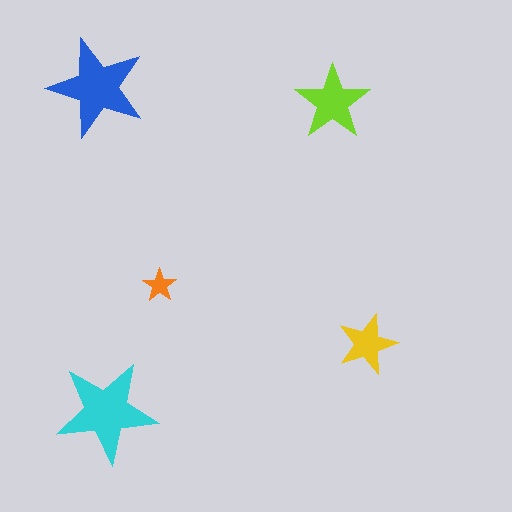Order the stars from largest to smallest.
the cyan one, the blue one, the lime one, the yellow one, the orange one.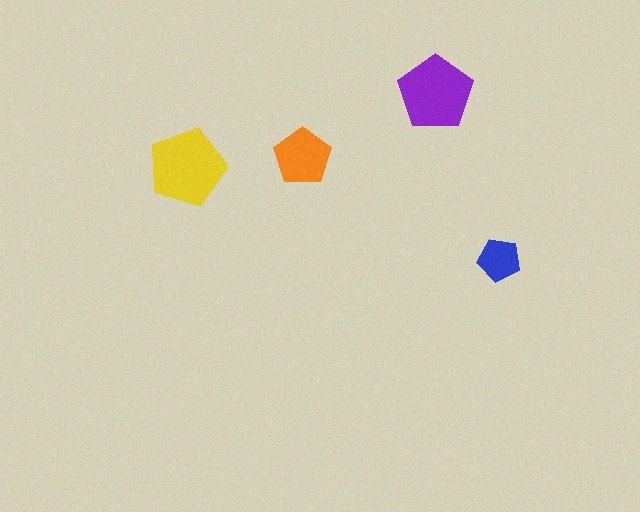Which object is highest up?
The purple pentagon is topmost.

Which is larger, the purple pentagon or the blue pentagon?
The purple one.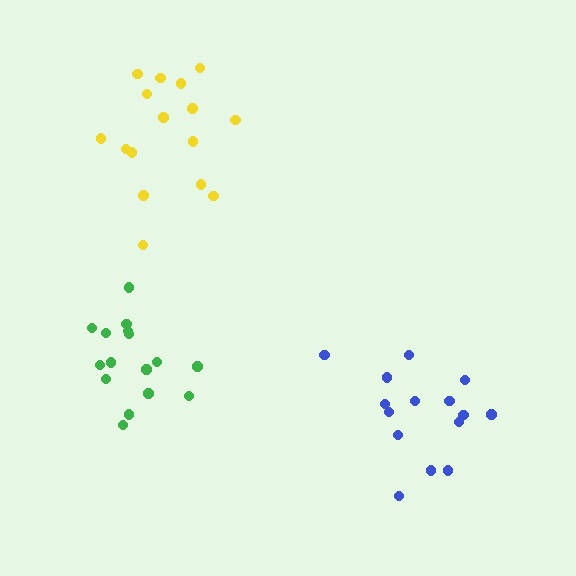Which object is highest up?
The yellow cluster is topmost.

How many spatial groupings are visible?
There are 3 spatial groupings.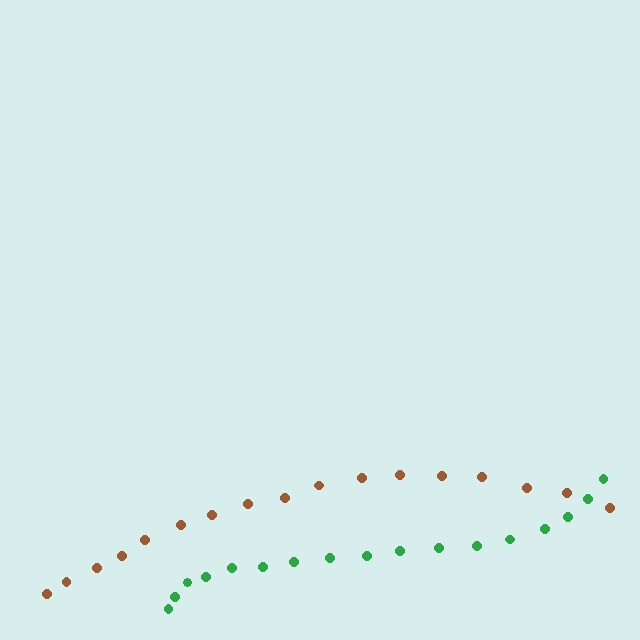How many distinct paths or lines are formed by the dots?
There are 2 distinct paths.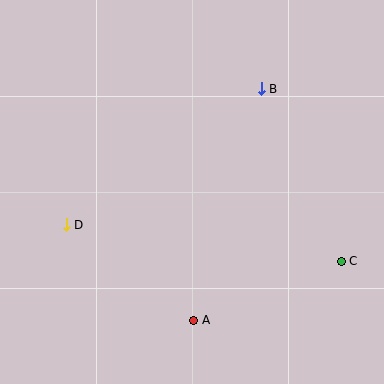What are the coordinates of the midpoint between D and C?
The midpoint between D and C is at (204, 243).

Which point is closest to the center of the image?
Point B at (261, 89) is closest to the center.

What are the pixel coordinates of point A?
Point A is at (194, 320).